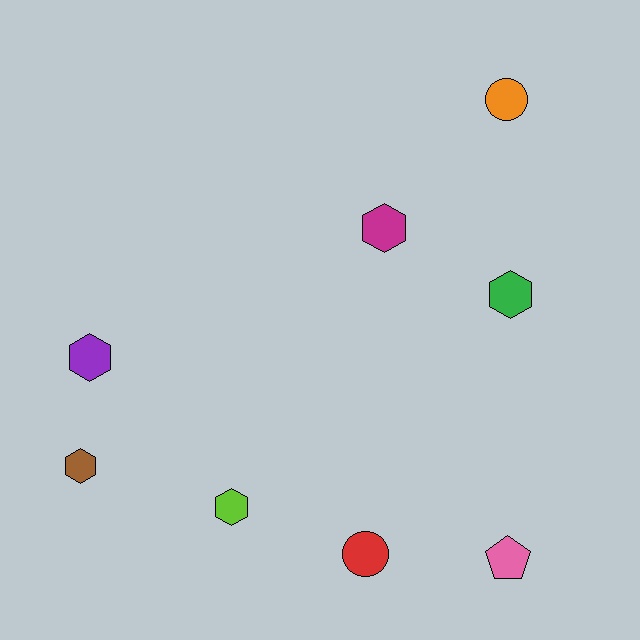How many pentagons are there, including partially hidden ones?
There is 1 pentagon.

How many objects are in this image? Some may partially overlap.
There are 8 objects.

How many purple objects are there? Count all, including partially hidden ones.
There is 1 purple object.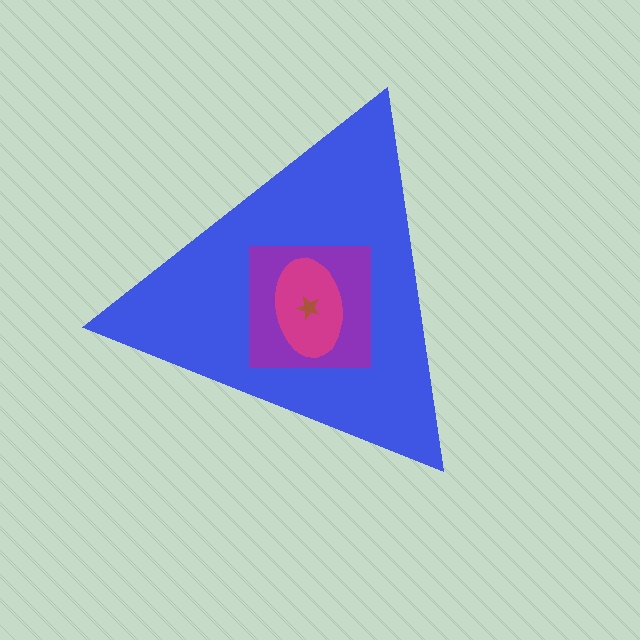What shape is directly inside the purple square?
The magenta ellipse.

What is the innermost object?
The brown star.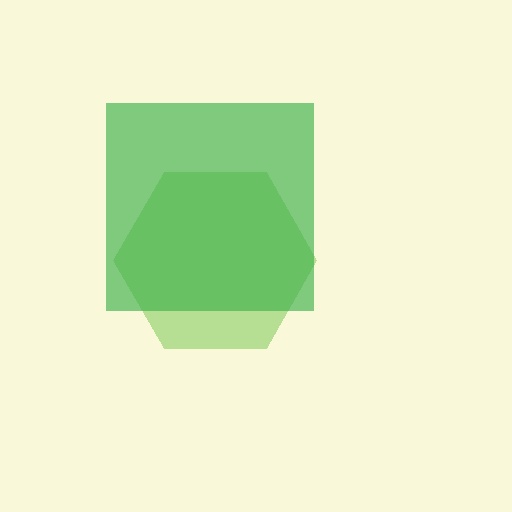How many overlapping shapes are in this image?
There are 2 overlapping shapes in the image.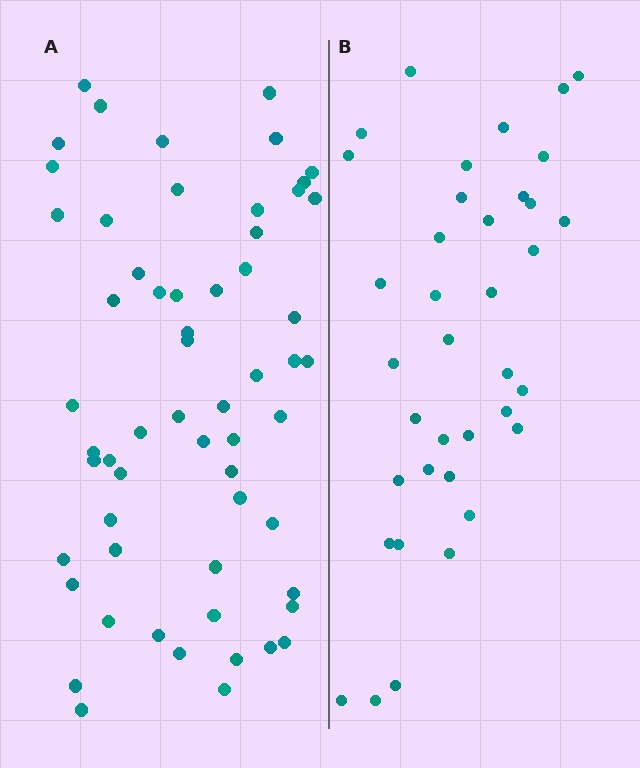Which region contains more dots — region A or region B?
Region A (the left region) has more dots.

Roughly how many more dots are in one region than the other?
Region A has approximately 20 more dots than region B.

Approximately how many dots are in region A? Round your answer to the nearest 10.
About 60 dots. (The exact count is 59, which rounds to 60.)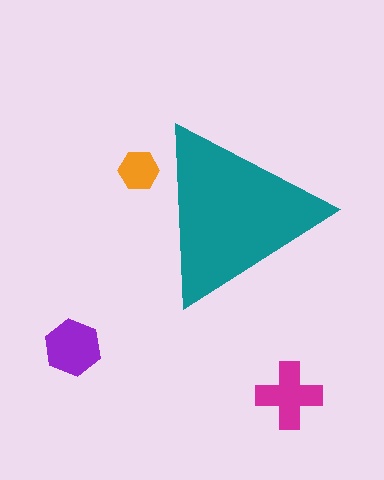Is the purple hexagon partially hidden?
No, the purple hexagon is fully visible.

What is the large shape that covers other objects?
A teal triangle.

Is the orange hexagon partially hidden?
Yes, the orange hexagon is partially hidden behind the teal triangle.